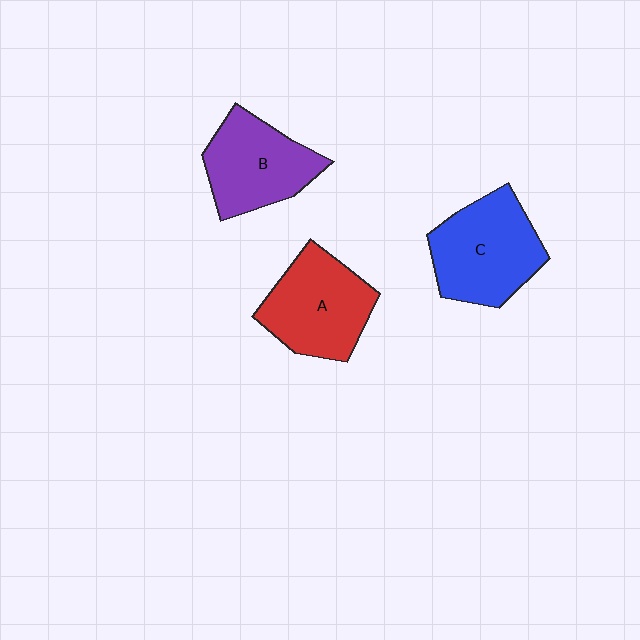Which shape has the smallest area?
Shape B (purple).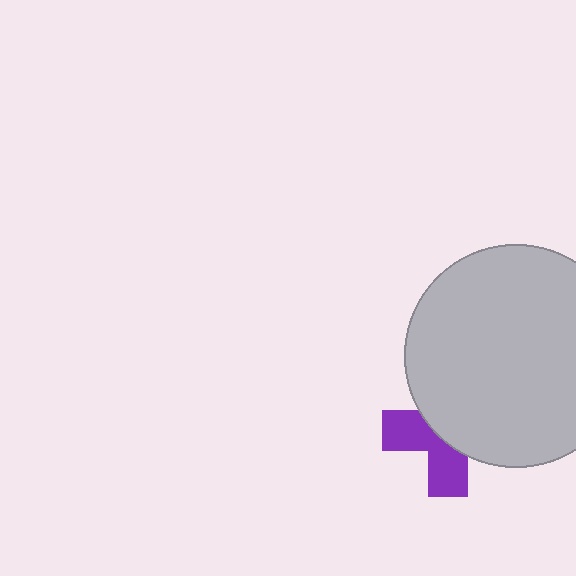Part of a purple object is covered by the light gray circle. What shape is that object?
It is a cross.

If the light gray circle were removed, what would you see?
You would see the complete purple cross.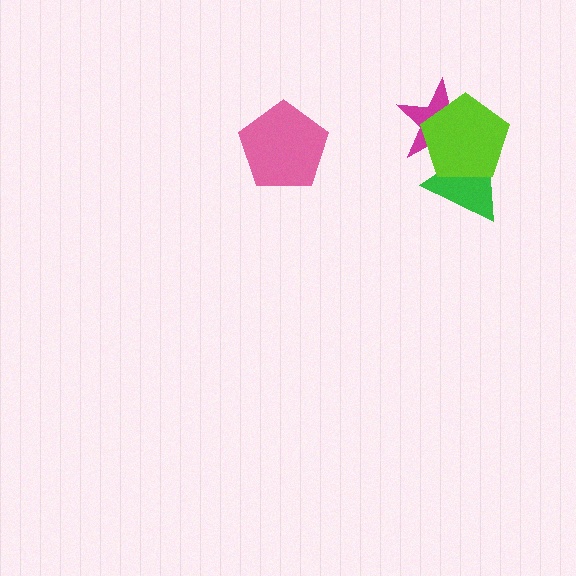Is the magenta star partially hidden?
Yes, it is partially covered by another shape.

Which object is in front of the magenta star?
The lime pentagon is in front of the magenta star.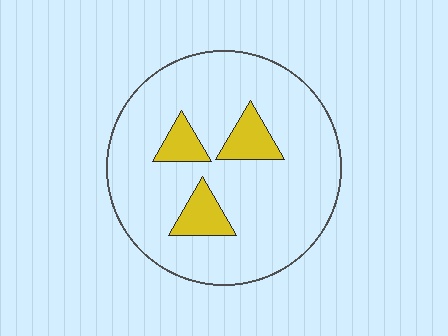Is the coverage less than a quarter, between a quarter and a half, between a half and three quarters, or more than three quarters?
Less than a quarter.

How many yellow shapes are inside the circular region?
3.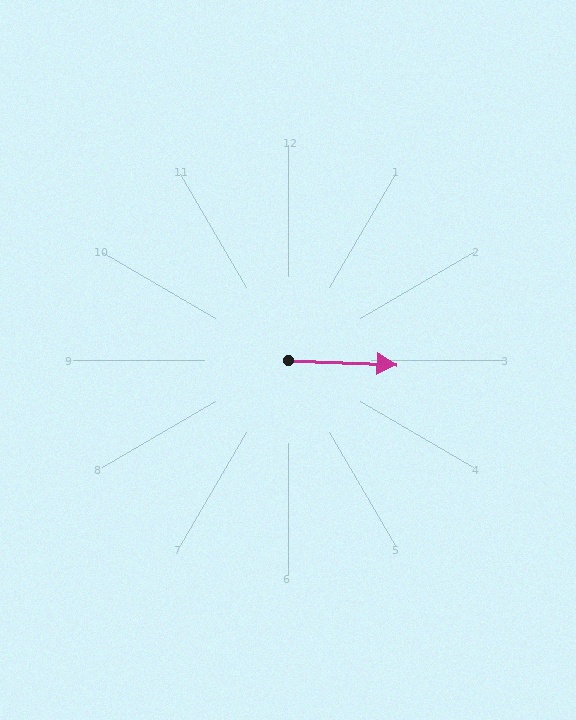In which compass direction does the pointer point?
East.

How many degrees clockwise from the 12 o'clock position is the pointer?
Approximately 92 degrees.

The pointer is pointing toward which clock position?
Roughly 3 o'clock.